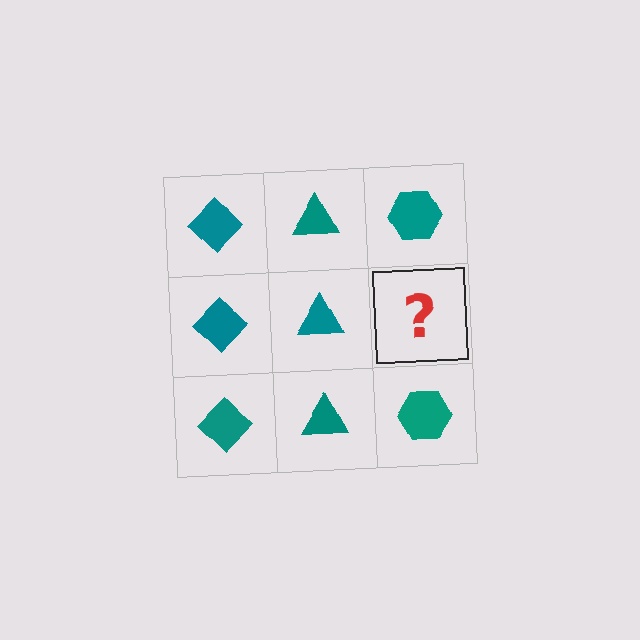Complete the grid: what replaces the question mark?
The question mark should be replaced with a teal hexagon.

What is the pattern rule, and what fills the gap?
The rule is that each column has a consistent shape. The gap should be filled with a teal hexagon.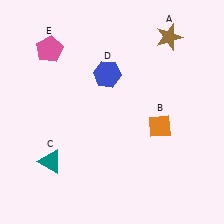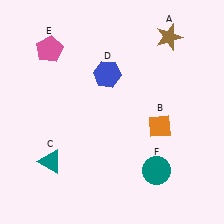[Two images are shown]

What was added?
A teal circle (F) was added in Image 2.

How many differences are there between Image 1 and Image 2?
There is 1 difference between the two images.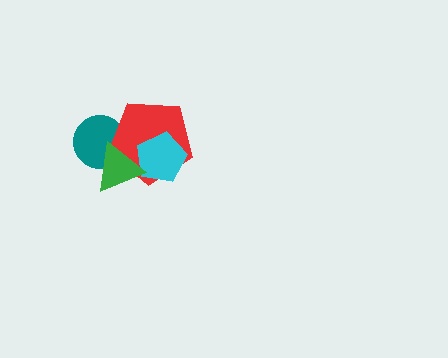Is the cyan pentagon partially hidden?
Yes, it is partially covered by another shape.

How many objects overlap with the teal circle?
2 objects overlap with the teal circle.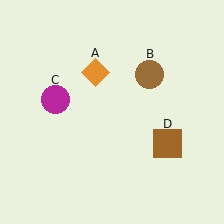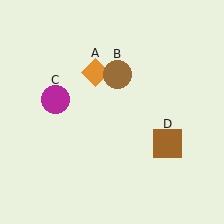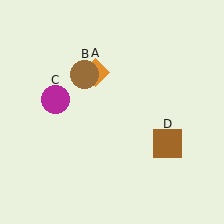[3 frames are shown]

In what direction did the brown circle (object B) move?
The brown circle (object B) moved left.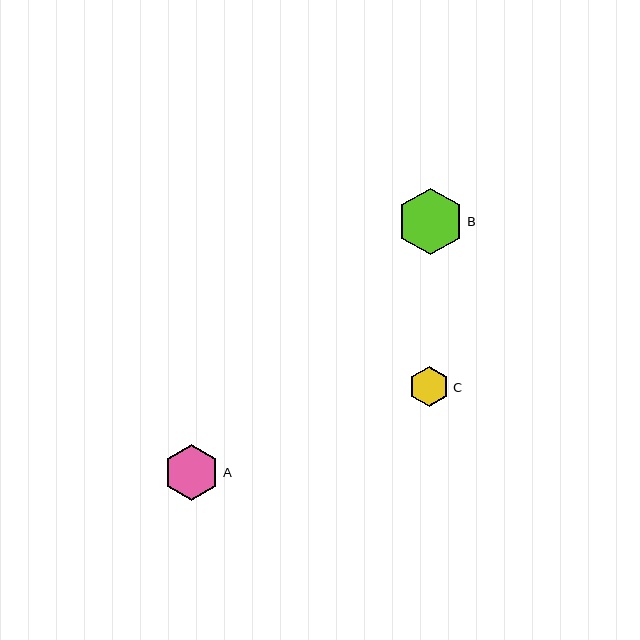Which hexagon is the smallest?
Hexagon C is the smallest with a size of approximately 41 pixels.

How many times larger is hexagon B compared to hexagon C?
Hexagon B is approximately 1.6 times the size of hexagon C.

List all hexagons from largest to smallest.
From largest to smallest: B, A, C.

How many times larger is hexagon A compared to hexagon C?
Hexagon A is approximately 1.4 times the size of hexagon C.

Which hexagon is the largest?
Hexagon B is the largest with a size of approximately 66 pixels.